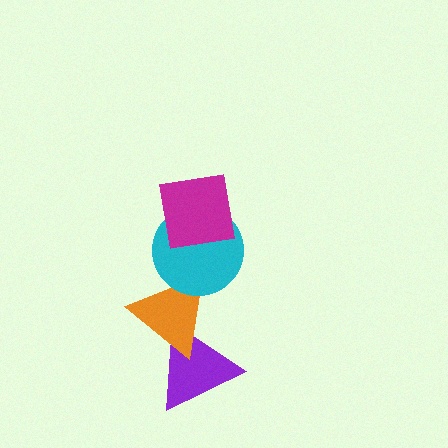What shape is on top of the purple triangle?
The orange triangle is on top of the purple triangle.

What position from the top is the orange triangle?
The orange triangle is 3rd from the top.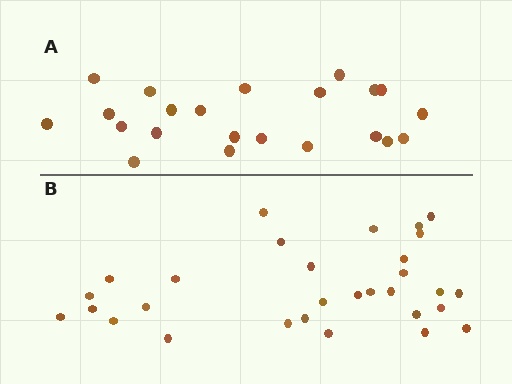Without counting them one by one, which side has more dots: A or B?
Region B (the bottom region) has more dots.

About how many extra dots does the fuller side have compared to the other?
Region B has roughly 8 or so more dots than region A.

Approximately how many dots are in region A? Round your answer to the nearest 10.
About 20 dots. (The exact count is 22, which rounds to 20.)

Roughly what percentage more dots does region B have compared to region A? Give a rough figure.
About 35% more.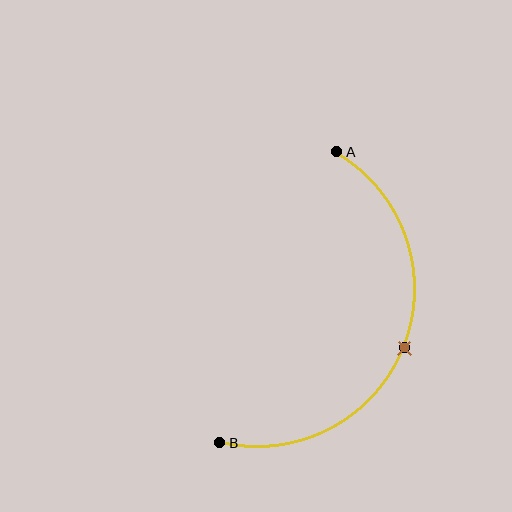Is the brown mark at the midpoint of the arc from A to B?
Yes. The brown mark lies on the arc at equal arc-length from both A and B — it is the arc midpoint.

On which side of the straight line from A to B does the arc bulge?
The arc bulges to the right of the straight line connecting A and B.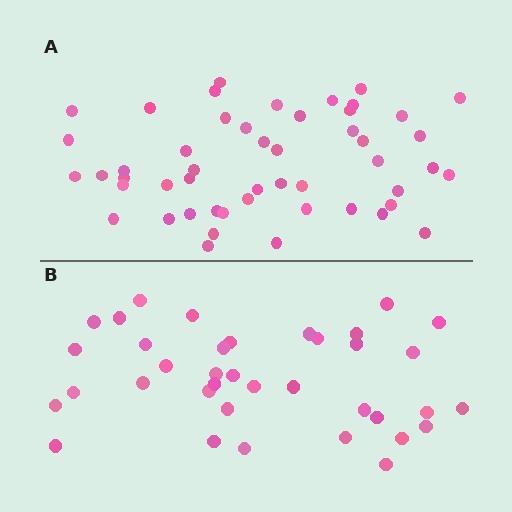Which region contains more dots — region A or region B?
Region A (the top region) has more dots.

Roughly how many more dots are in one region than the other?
Region A has approximately 15 more dots than region B.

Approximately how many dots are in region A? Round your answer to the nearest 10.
About 50 dots.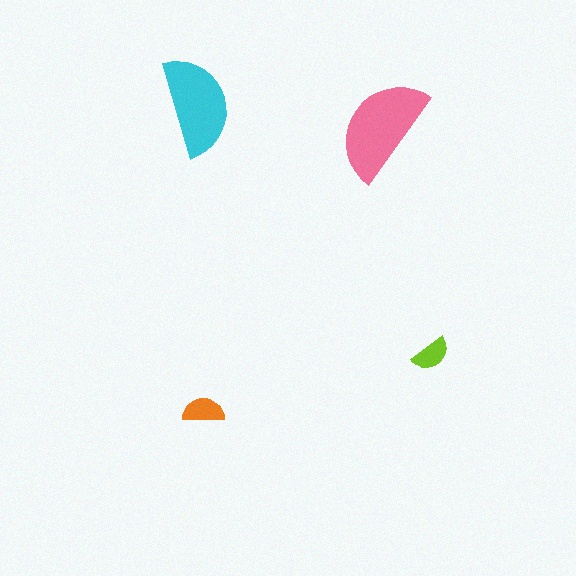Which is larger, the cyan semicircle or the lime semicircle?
The cyan one.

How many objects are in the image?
There are 4 objects in the image.